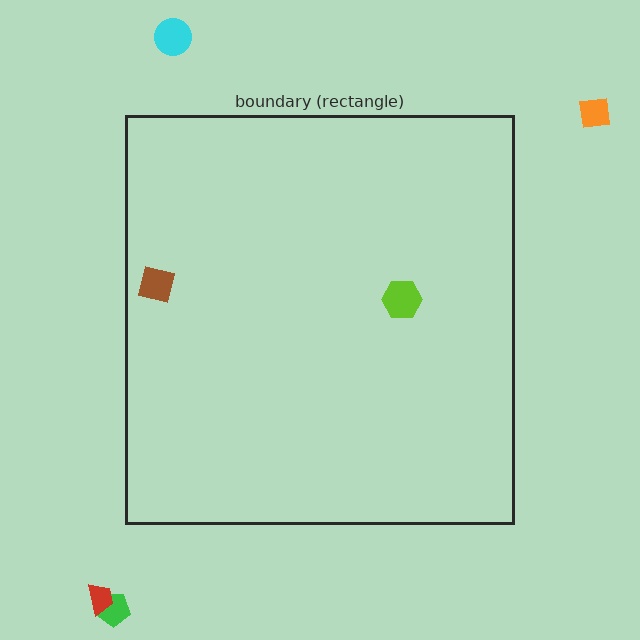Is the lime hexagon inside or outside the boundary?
Inside.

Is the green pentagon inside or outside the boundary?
Outside.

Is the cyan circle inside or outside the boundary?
Outside.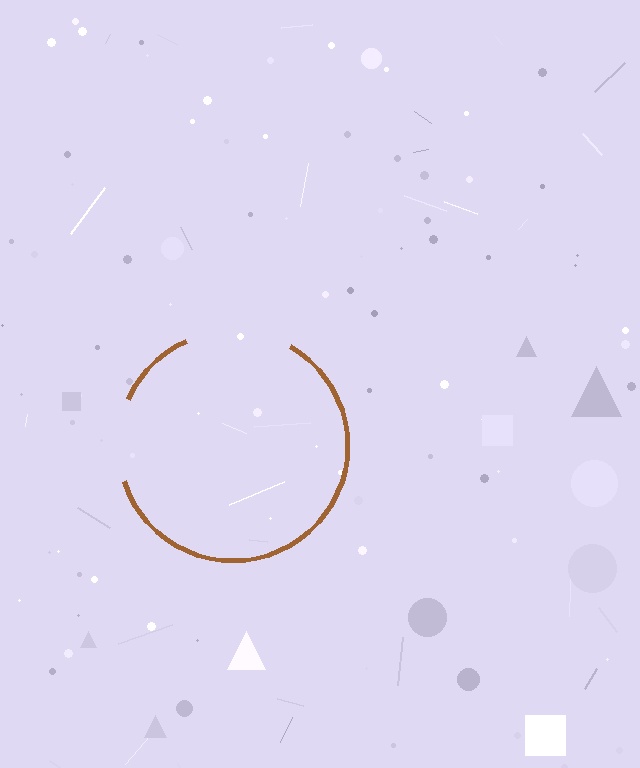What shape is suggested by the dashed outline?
The dashed outline suggests a circle.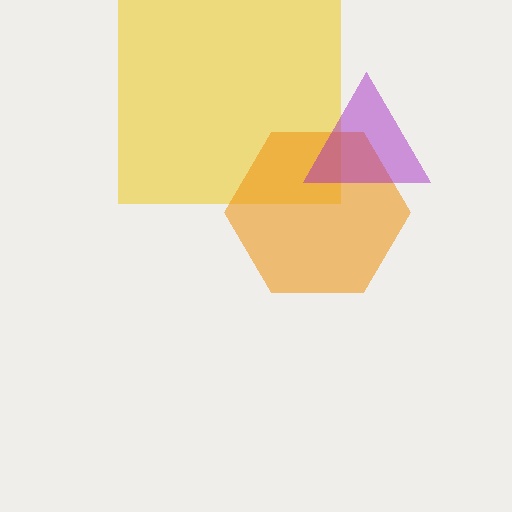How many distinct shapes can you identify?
There are 3 distinct shapes: a yellow square, an orange hexagon, a purple triangle.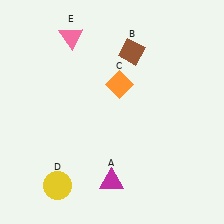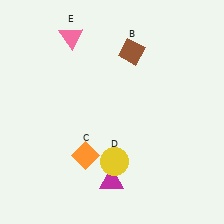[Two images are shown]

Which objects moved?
The objects that moved are: the orange diamond (C), the yellow circle (D).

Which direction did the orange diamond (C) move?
The orange diamond (C) moved down.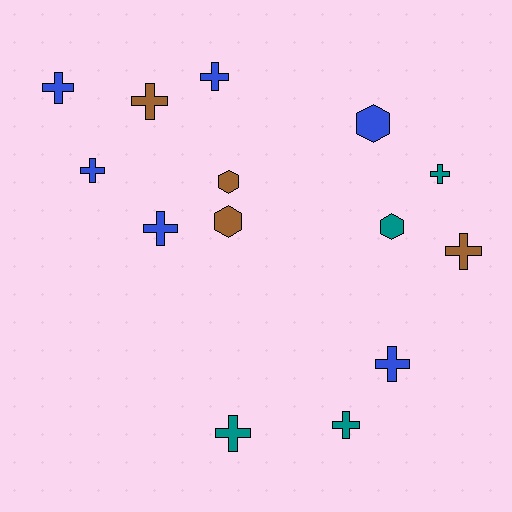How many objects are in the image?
There are 14 objects.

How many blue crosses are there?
There are 5 blue crosses.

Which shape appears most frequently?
Cross, with 10 objects.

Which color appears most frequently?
Blue, with 6 objects.